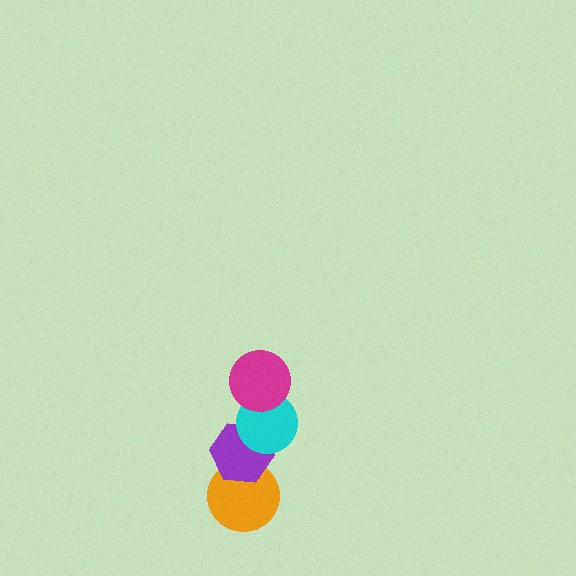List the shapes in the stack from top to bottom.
From top to bottom: the magenta circle, the cyan circle, the purple hexagon, the orange circle.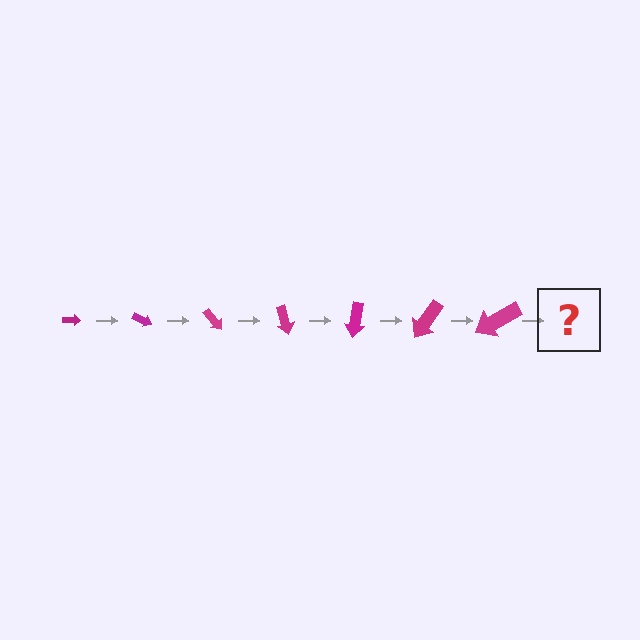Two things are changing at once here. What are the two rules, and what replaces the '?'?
The two rules are that the arrow grows larger each step and it rotates 25 degrees each step. The '?' should be an arrow, larger than the previous one and rotated 175 degrees from the start.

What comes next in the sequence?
The next element should be an arrow, larger than the previous one and rotated 175 degrees from the start.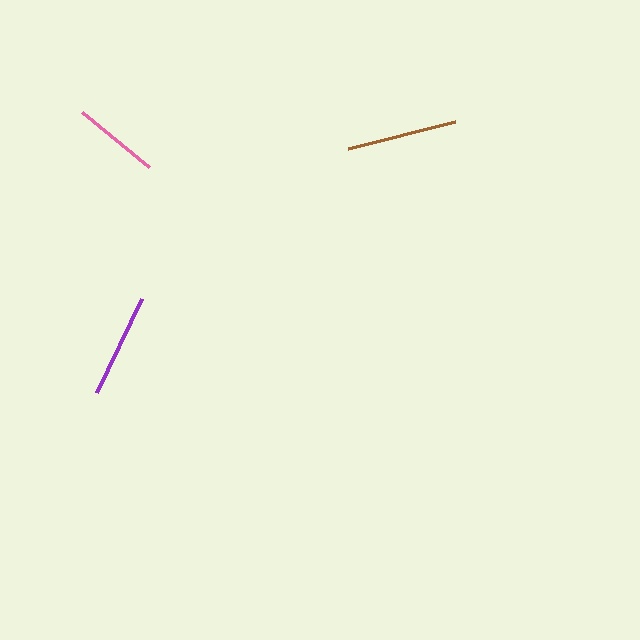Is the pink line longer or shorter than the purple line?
The purple line is longer than the pink line.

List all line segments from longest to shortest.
From longest to shortest: brown, purple, pink.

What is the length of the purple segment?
The purple segment is approximately 105 pixels long.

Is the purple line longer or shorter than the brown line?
The brown line is longer than the purple line.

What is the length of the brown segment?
The brown segment is approximately 110 pixels long.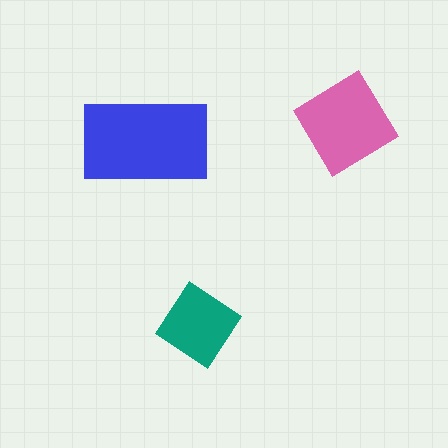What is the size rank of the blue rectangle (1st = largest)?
1st.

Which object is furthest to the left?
The blue rectangle is leftmost.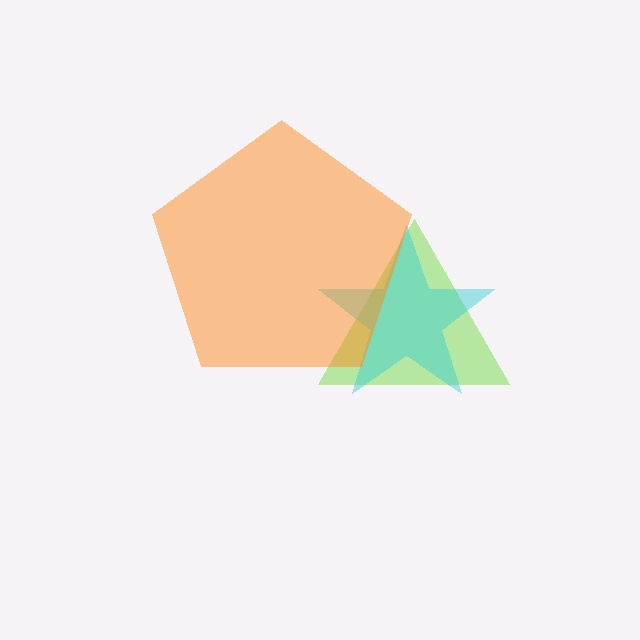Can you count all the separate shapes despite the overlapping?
Yes, there are 3 separate shapes.